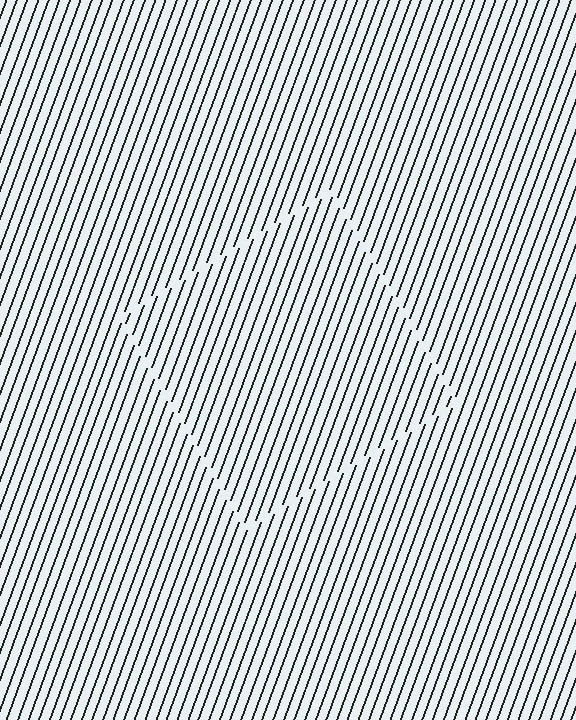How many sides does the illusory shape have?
4 sides — the line-ends trace a square.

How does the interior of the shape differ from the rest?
The interior of the shape contains the same grating, shifted by half a period — the contour is defined by the phase discontinuity where line-ends from the inner and outer gratings abut.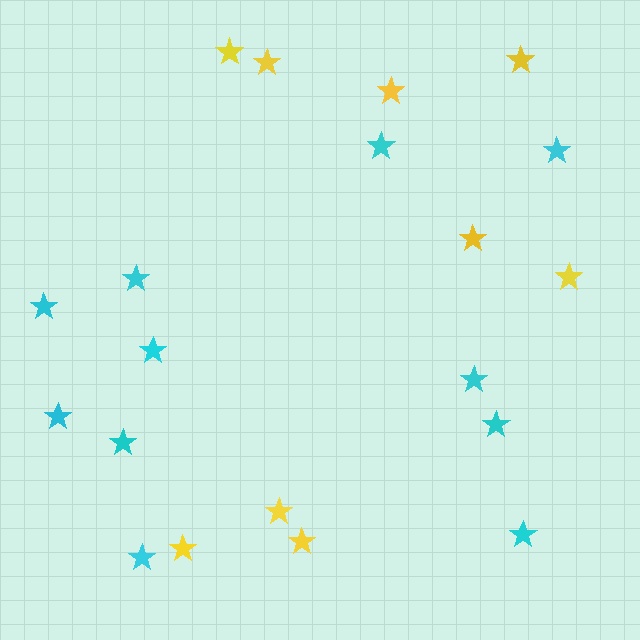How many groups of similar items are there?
There are 2 groups: one group of cyan stars (11) and one group of yellow stars (9).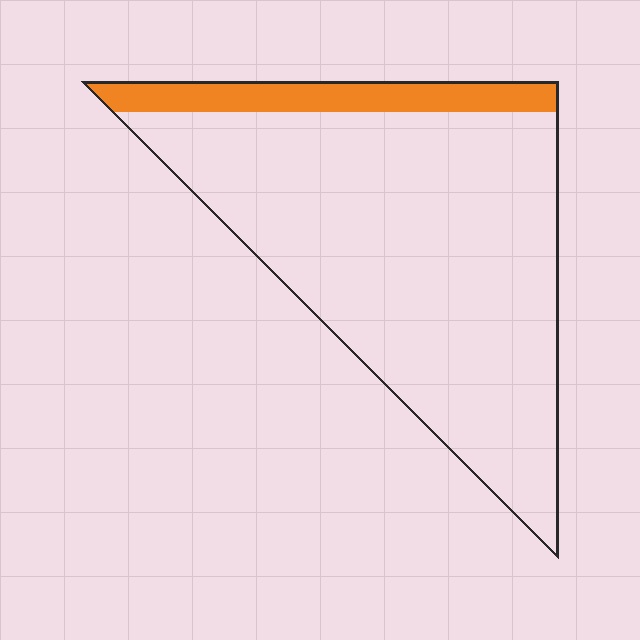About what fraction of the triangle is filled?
About one eighth (1/8).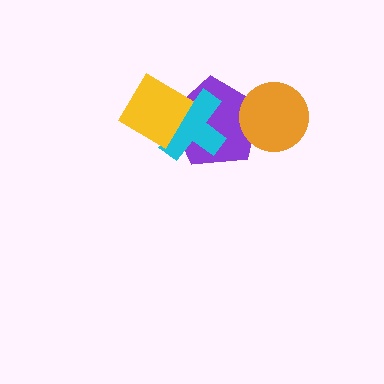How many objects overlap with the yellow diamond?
2 objects overlap with the yellow diamond.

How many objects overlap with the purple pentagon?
3 objects overlap with the purple pentagon.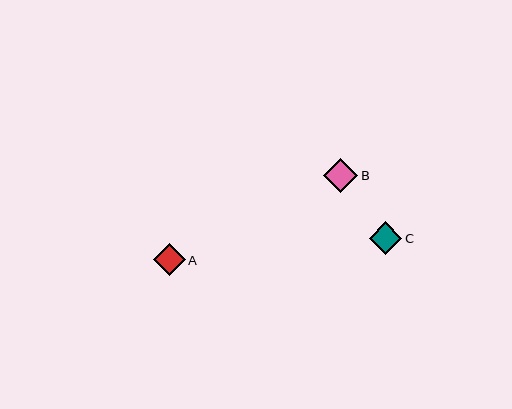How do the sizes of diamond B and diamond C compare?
Diamond B and diamond C are approximately the same size.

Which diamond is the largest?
Diamond B is the largest with a size of approximately 34 pixels.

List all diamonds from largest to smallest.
From largest to smallest: B, C, A.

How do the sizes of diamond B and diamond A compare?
Diamond B and diamond A are approximately the same size.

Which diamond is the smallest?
Diamond A is the smallest with a size of approximately 32 pixels.